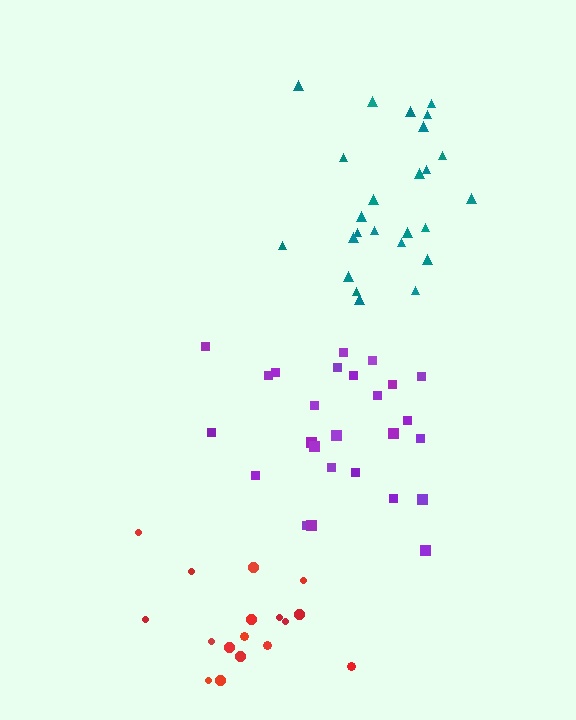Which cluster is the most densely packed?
Teal.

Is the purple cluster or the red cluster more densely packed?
Purple.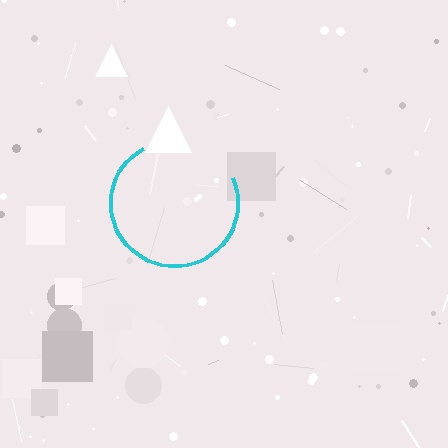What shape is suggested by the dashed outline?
The dashed outline suggests a circle.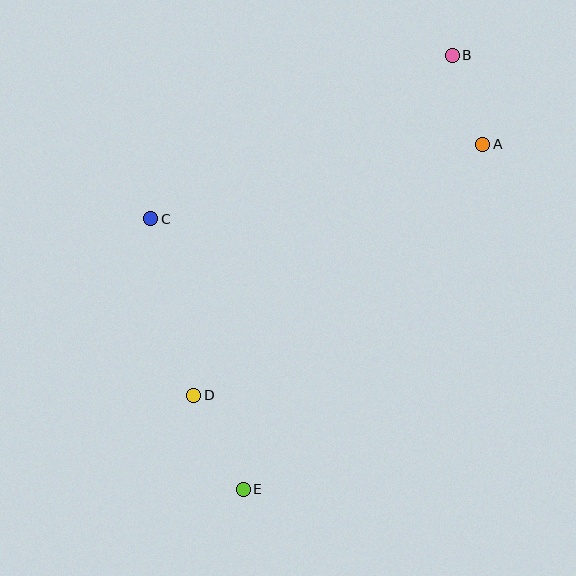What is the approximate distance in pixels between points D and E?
The distance between D and E is approximately 106 pixels.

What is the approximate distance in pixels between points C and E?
The distance between C and E is approximately 286 pixels.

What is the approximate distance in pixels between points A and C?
The distance between A and C is approximately 341 pixels.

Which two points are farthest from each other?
Points B and E are farthest from each other.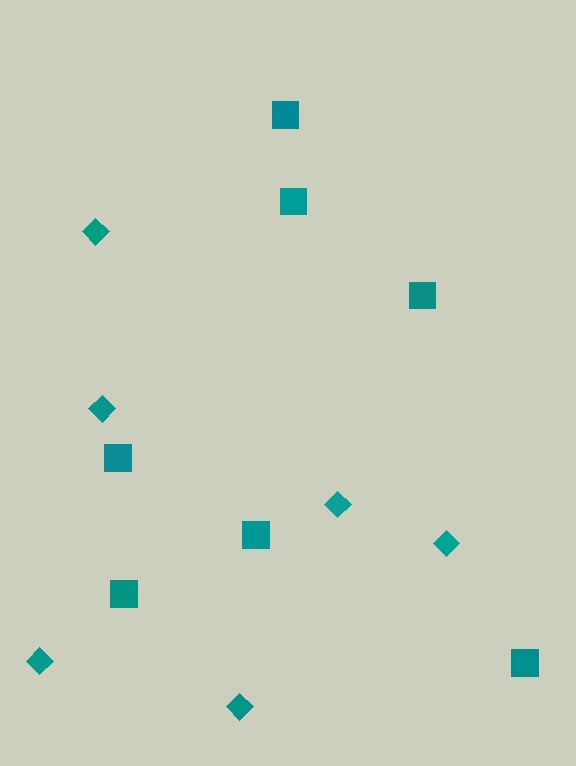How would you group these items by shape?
There are 2 groups: one group of diamonds (6) and one group of squares (7).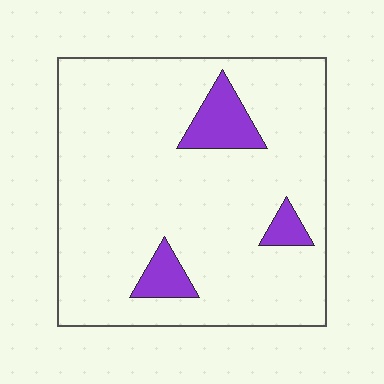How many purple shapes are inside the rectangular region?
3.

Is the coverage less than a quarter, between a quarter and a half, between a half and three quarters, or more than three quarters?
Less than a quarter.